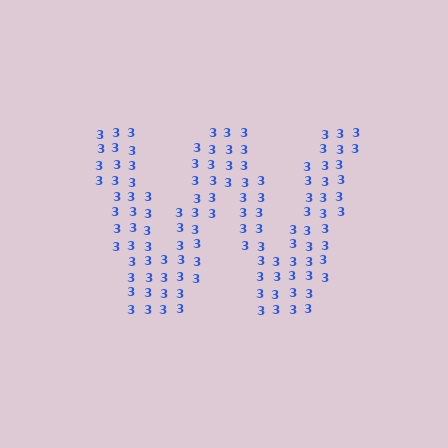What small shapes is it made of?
It is made of small digit 3's.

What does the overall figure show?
The overall figure shows the letter W.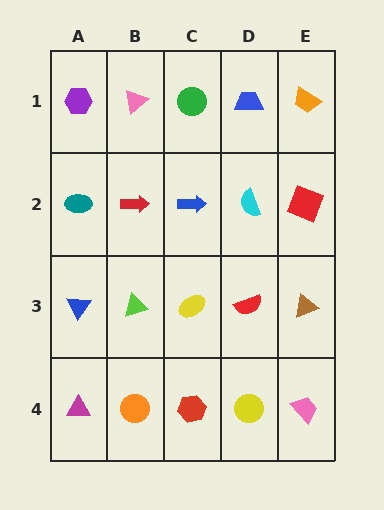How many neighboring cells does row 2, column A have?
3.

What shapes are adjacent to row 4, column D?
A red semicircle (row 3, column D), a red hexagon (row 4, column C), a pink trapezoid (row 4, column E).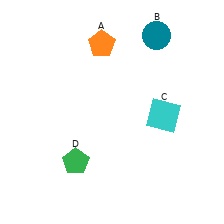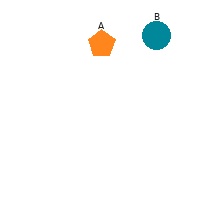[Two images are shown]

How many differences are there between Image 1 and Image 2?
There are 2 differences between the two images.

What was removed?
The green pentagon (D), the cyan square (C) were removed in Image 2.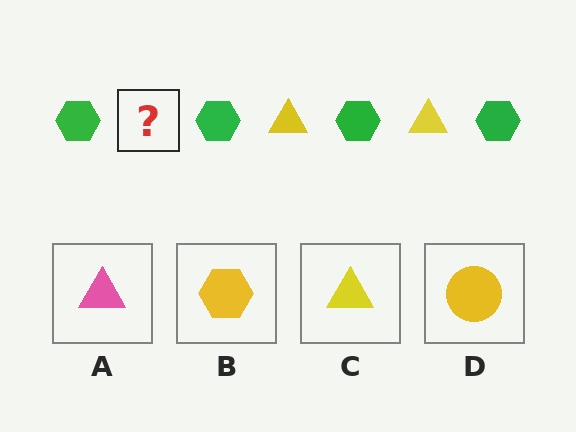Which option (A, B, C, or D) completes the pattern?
C.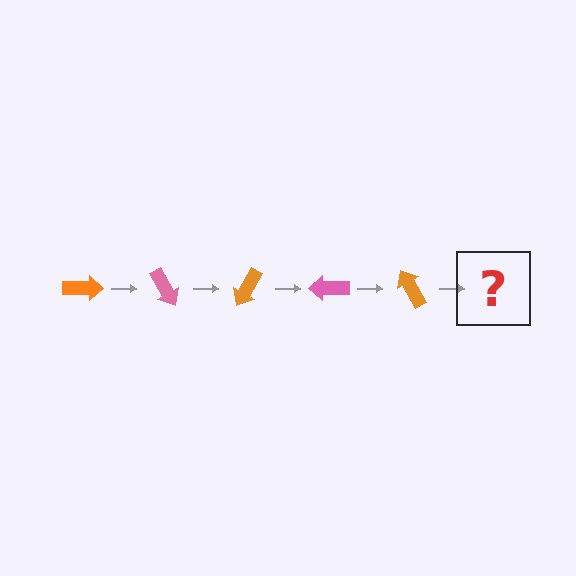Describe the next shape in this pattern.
It should be a pink arrow, rotated 300 degrees from the start.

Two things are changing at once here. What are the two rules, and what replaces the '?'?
The two rules are that it rotates 60 degrees each step and the color cycles through orange and pink. The '?' should be a pink arrow, rotated 300 degrees from the start.